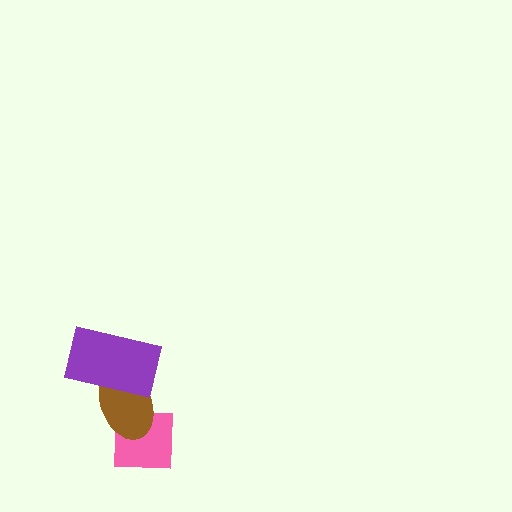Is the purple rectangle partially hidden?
No, no other shape covers it.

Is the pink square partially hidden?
Yes, it is partially covered by another shape.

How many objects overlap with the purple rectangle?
1 object overlaps with the purple rectangle.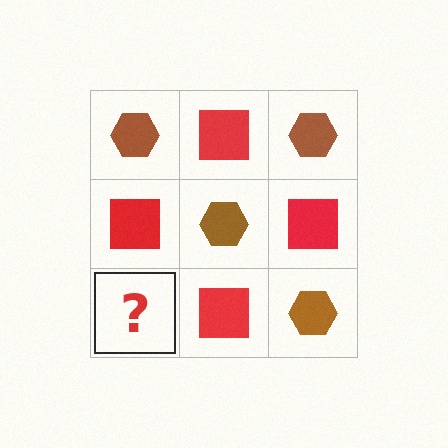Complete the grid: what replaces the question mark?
The question mark should be replaced with a brown hexagon.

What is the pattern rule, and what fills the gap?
The rule is that it alternates brown hexagon and red square in a checkerboard pattern. The gap should be filled with a brown hexagon.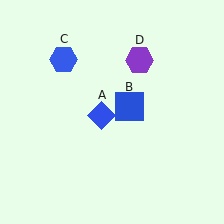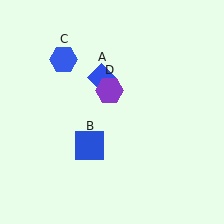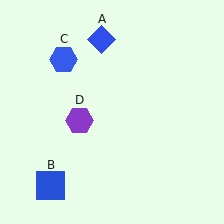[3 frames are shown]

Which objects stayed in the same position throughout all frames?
Blue hexagon (object C) remained stationary.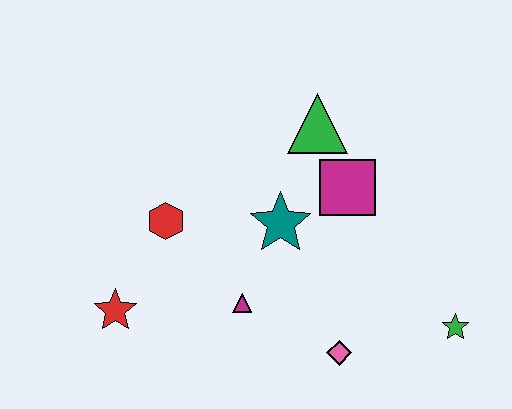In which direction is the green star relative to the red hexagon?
The green star is to the right of the red hexagon.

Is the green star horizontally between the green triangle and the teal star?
No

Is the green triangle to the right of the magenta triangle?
Yes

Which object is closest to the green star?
The pink diamond is closest to the green star.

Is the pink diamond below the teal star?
Yes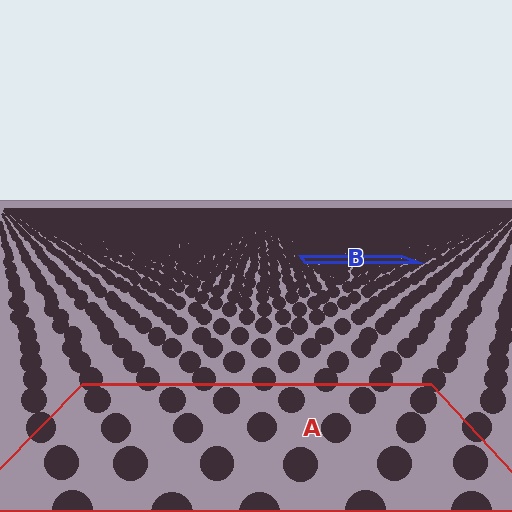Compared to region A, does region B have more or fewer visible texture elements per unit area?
Region B has more texture elements per unit area — they are packed more densely because it is farther away.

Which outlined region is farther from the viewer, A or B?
Region B is farther from the viewer — the texture elements inside it appear smaller and more densely packed.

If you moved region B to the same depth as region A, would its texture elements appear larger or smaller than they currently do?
They would appear larger. At a closer depth, the same texture elements are projected at a bigger on-screen size.